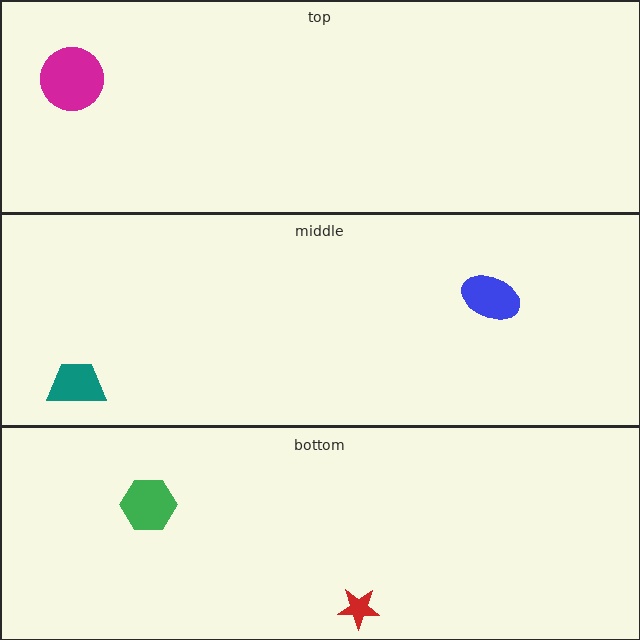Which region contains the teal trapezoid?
The middle region.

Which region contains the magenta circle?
The top region.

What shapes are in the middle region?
The teal trapezoid, the blue ellipse.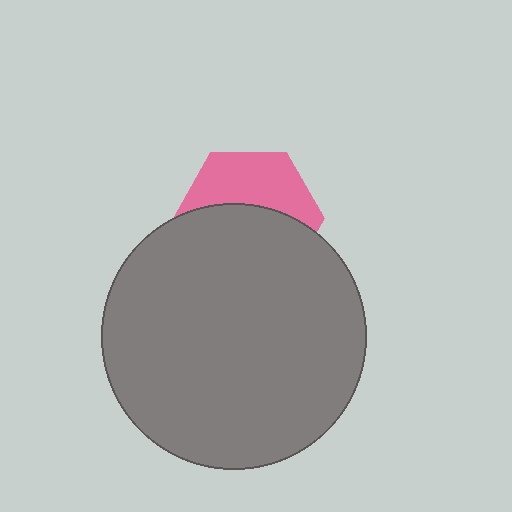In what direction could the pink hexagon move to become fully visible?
The pink hexagon could move up. That would shift it out from behind the gray circle entirely.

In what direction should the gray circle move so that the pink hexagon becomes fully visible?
The gray circle should move down. That is the shortest direction to clear the overlap and leave the pink hexagon fully visible.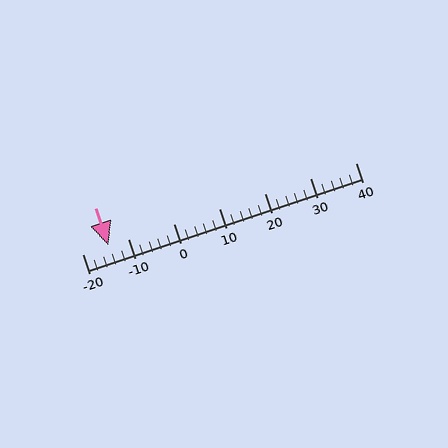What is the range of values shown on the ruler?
The ruler shows values from -20 to 40.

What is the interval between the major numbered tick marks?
The major tick marks are spaced 10 units apart.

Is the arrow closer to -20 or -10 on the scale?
The arrow is closer to -10.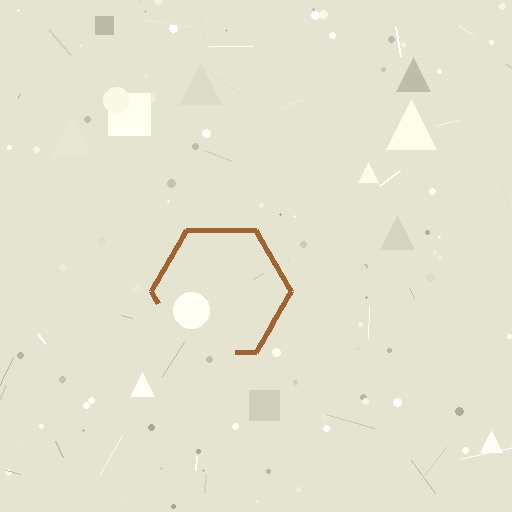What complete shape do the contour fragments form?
The contour fragments form a hexagon.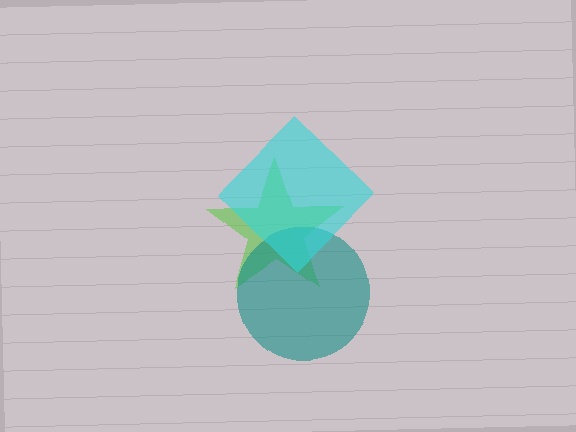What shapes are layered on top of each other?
The layered shapes are: a lime star, a teal circle, a cyan diamond.